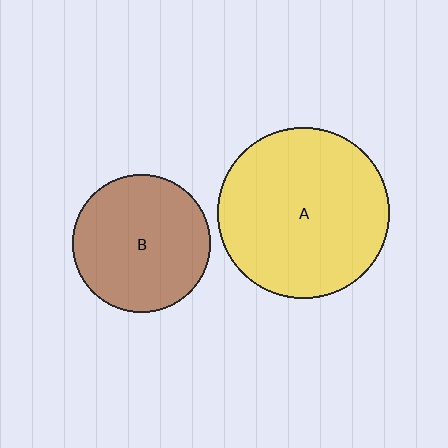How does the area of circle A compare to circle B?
Approximately 1.6 times.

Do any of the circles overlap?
No, none of the circles overlap.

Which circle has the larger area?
Circle A (yellow).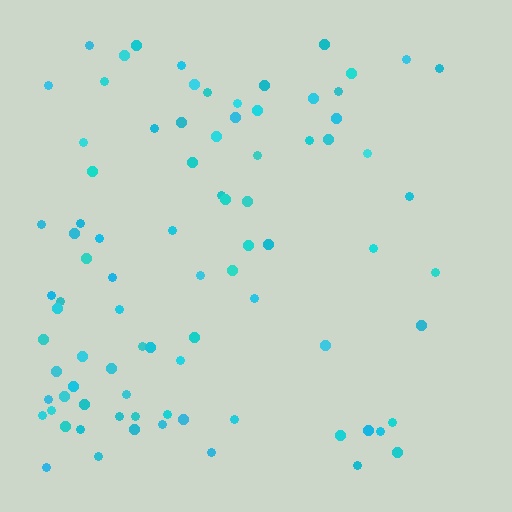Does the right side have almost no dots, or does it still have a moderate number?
Still a moderate number, just noticeably fewer than the left.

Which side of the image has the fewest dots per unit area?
The right.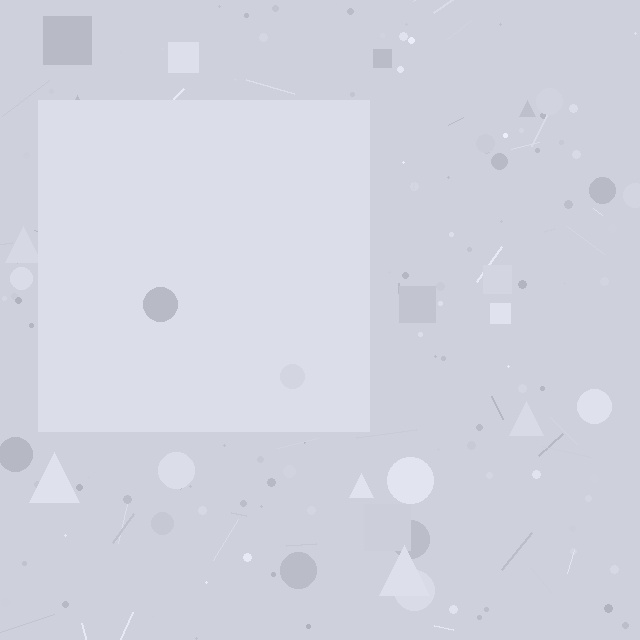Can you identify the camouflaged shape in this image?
The camouflaged shape is a square.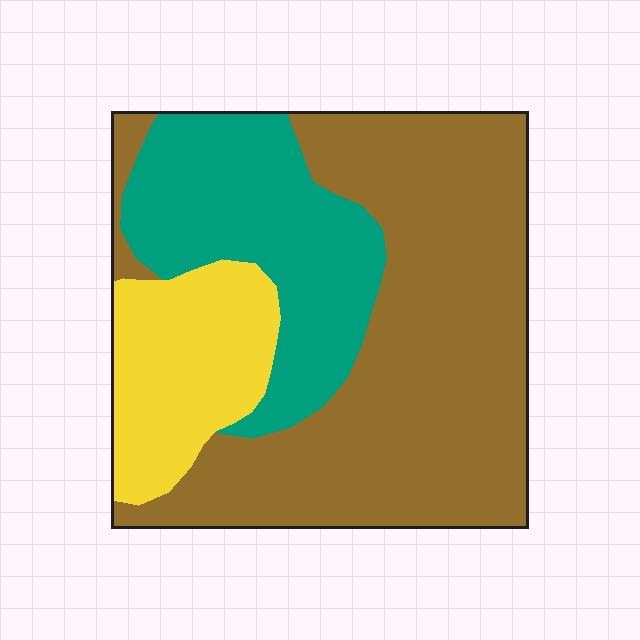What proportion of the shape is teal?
Teal takes up about one quarter (1/4) of the shape.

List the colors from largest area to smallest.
From largest to smallest: brown, teal, yellow.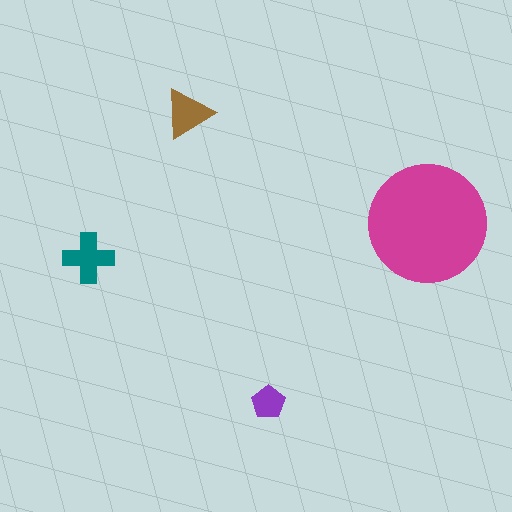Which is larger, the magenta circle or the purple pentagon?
The magenta circle.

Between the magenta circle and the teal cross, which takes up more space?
The magenta circle.